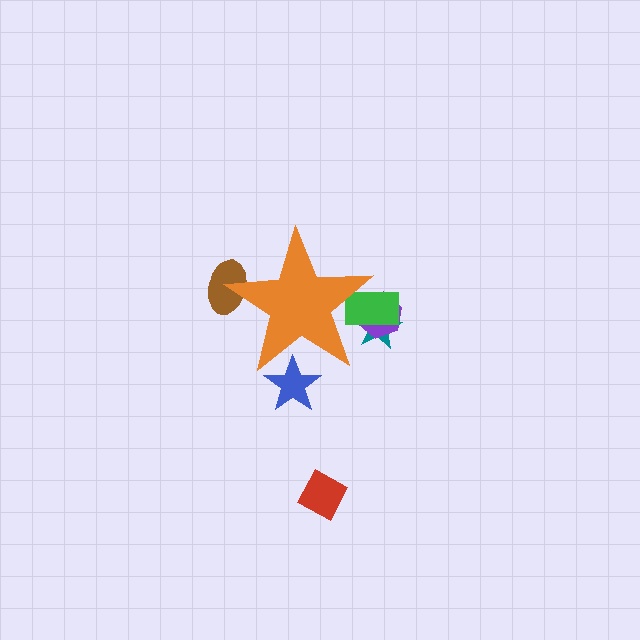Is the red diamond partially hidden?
No, the red diamond is fully visible.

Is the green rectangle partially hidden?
Yes, the green rectangle is partially hidden behind the orange star.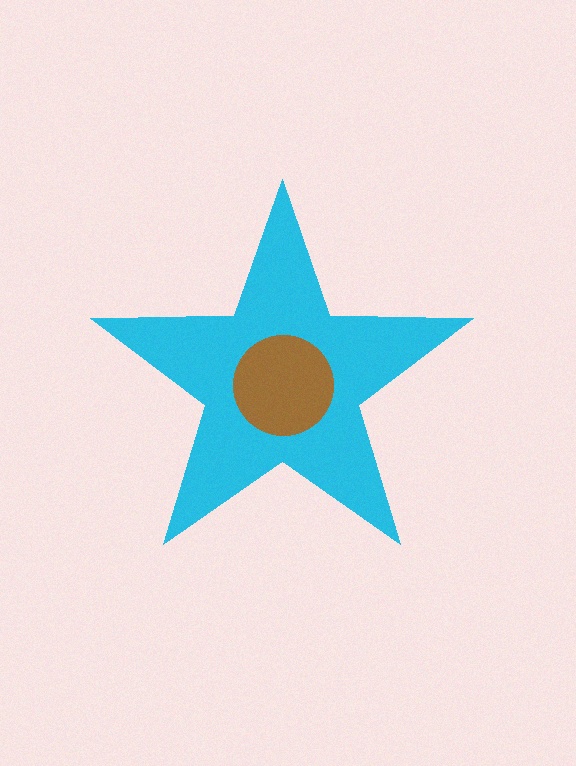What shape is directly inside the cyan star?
The brown circle.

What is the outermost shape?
The cyan star.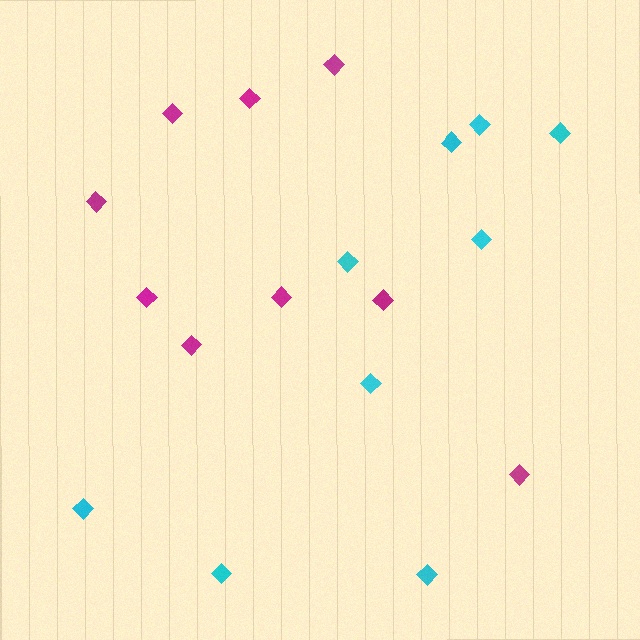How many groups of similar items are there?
There are 2 groups: one group of magenta diamonds (9) and one group of cyan diamonds (9).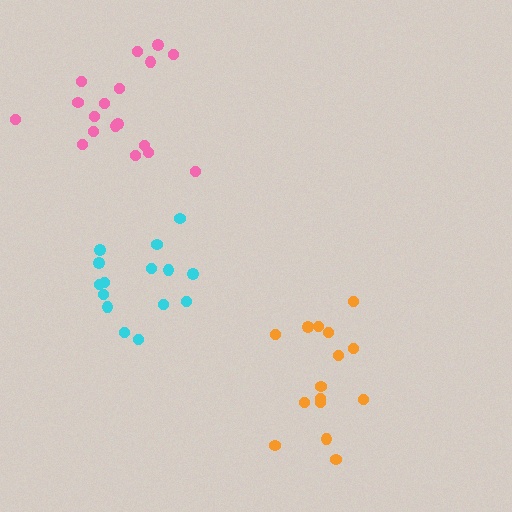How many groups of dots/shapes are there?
There are 3 groups.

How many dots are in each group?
Group 1: 15 dots, Group 2: 18 dots, Group 3: 15 dots (48 total).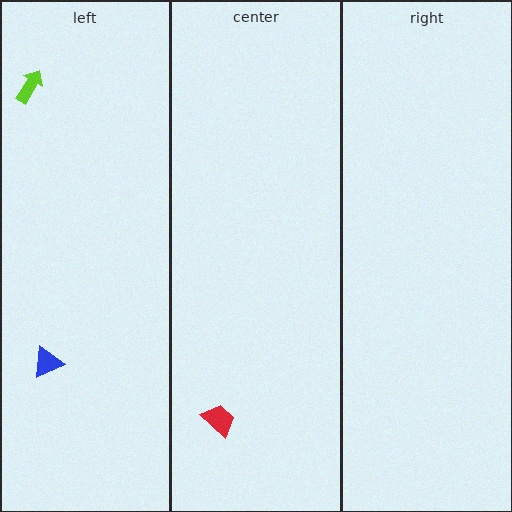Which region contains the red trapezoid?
The center region.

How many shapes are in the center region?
1.